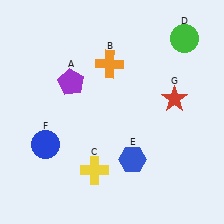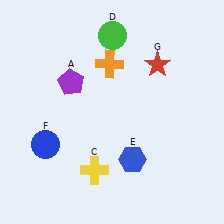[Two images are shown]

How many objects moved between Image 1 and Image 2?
2 objects moved between the two images.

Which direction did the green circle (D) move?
The green circle (D) moved left.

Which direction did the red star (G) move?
The red star (G) moved up.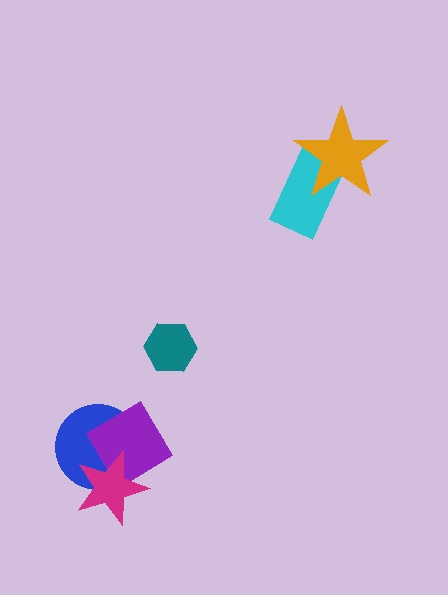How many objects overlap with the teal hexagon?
0 objects overlap with the teal hexagon.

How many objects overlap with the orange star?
1 object overlaps with the orange star.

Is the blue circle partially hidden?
Yes, it is partially covered by another shape.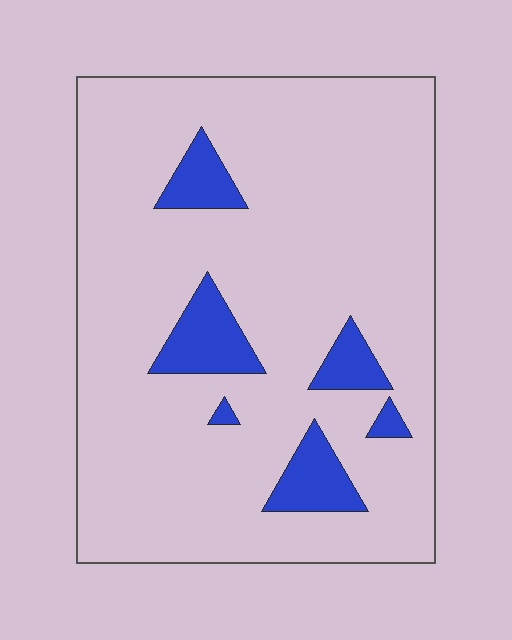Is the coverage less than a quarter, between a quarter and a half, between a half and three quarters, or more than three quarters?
Less than a quarter.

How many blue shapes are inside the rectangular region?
6.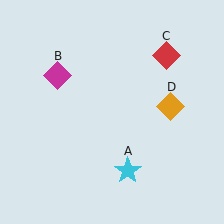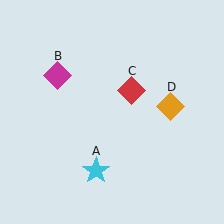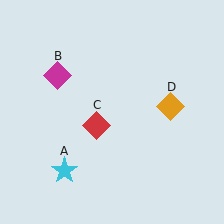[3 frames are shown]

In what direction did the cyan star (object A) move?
The cyan star (object A) moved left.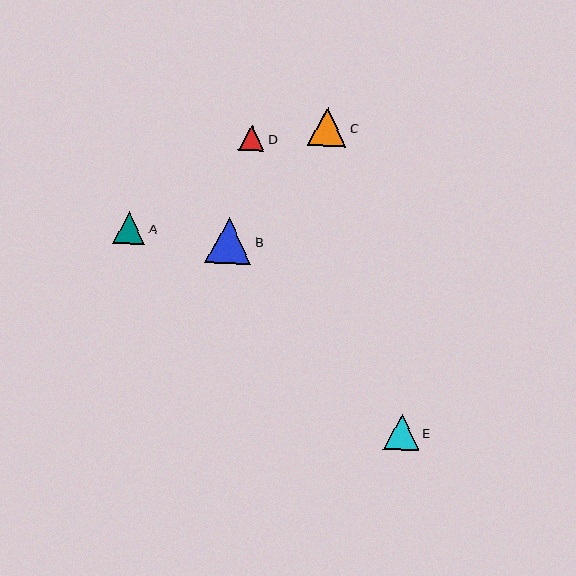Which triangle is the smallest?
Triangle D is the smallest with a size of approximately 26 pixels.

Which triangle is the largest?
Triangle B is the largest with a size of approximately 46 pixels.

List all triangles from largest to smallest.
From largest to smallest: B, C, E, A, D.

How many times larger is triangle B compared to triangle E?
Triangle B is approximately 1.3 times the size of triangle E.